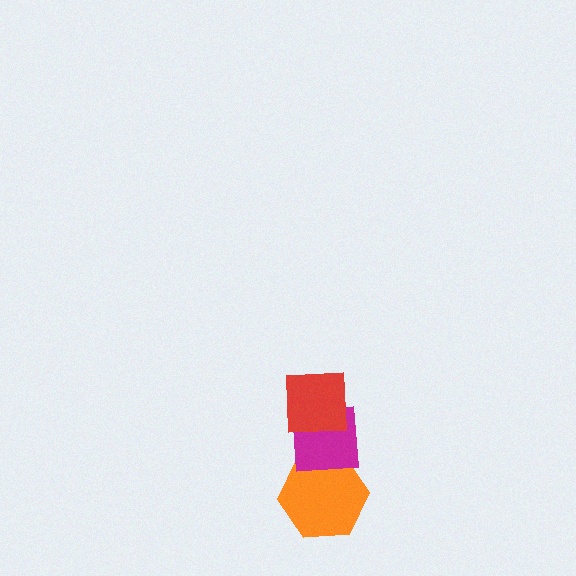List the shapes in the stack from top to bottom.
From top to bottom: the red square, the magenta square, the orange hexagon.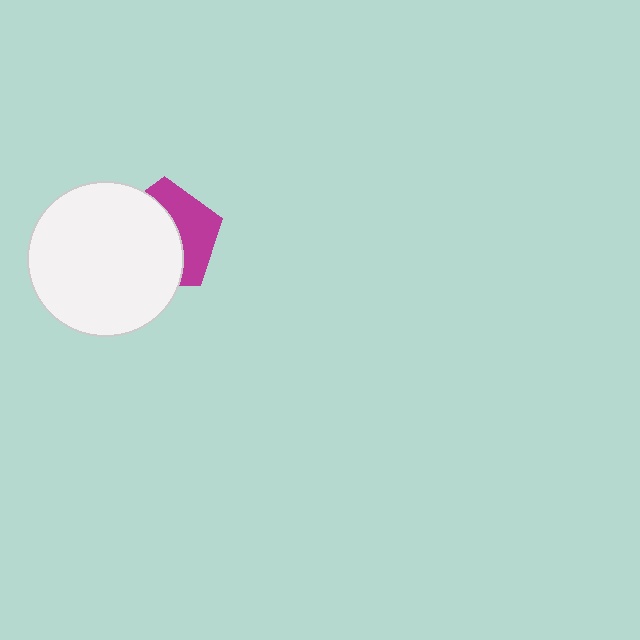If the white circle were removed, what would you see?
You would see the complete magenta pentagon.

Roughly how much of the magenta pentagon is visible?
A small part of it is visible (roughly 41%).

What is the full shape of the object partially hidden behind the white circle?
The partially hidden object is a magenta pentagon.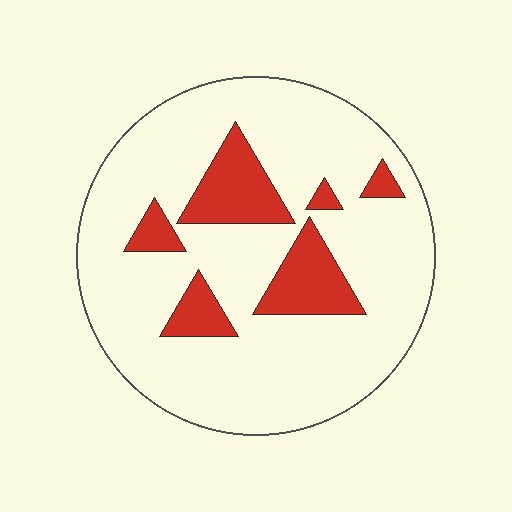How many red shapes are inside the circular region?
6.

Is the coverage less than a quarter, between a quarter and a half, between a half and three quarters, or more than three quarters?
Less than a quarter.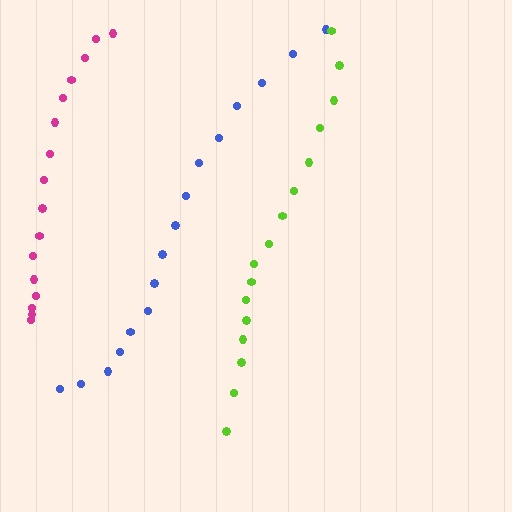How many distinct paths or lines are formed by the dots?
There are 3 distinct paths.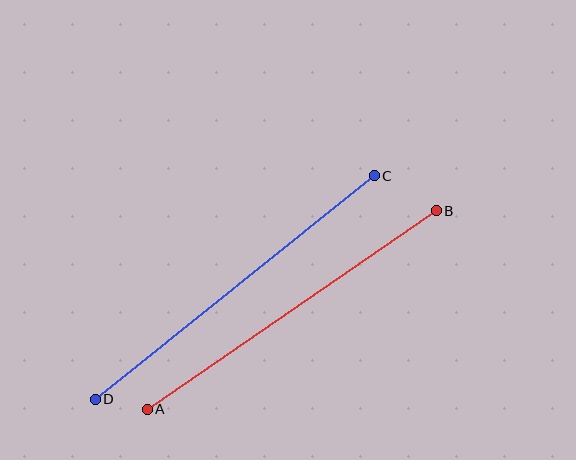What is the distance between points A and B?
The distance is approximately 350 pixels.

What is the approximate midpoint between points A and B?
The midpoint is at approximately (292, 310) pixels.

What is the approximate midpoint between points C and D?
The midpoint is at approximately (235, 287) pixels.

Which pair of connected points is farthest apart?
Points C and D are farthest apart.